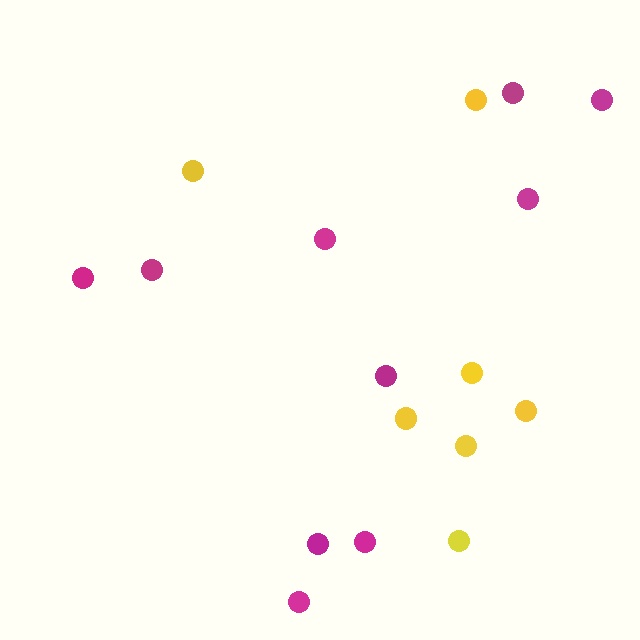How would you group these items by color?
There are 2 groups: one group of magenta circles (10) and one group of yellow circles (7).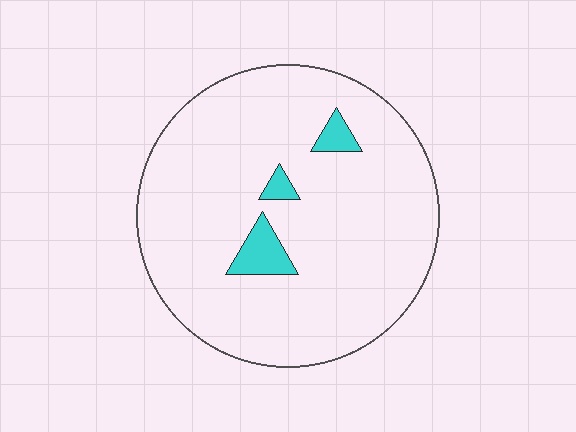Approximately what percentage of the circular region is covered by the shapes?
Approximately 5%.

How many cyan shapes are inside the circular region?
3.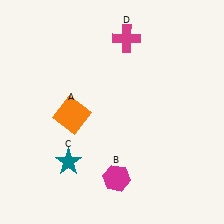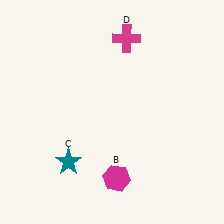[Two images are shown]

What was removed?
The orange square (A) was removed in Image 2.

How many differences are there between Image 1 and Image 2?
There is 1 difference between the two images.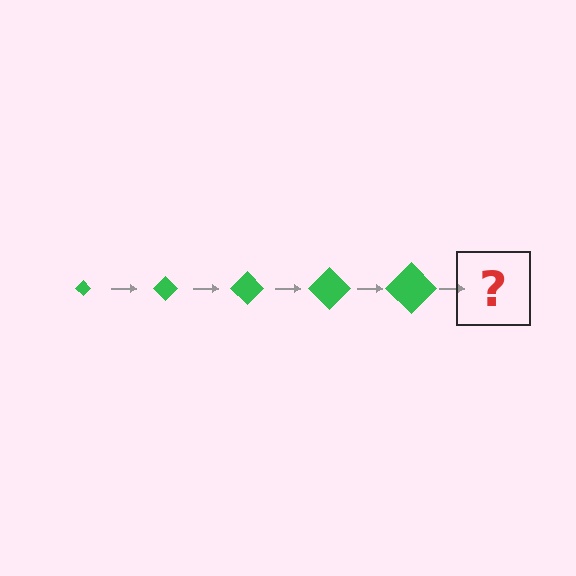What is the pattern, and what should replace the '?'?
The pattern is that the diamond gets progressively larger each step. The '?' should be a green diamond, larger than the previous one.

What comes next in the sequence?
The next element should be a green diamond, larger than the previous one.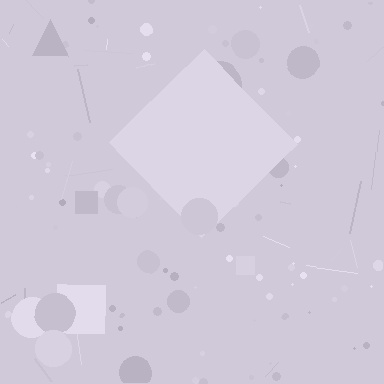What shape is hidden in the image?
A diamond is hidden in the image.